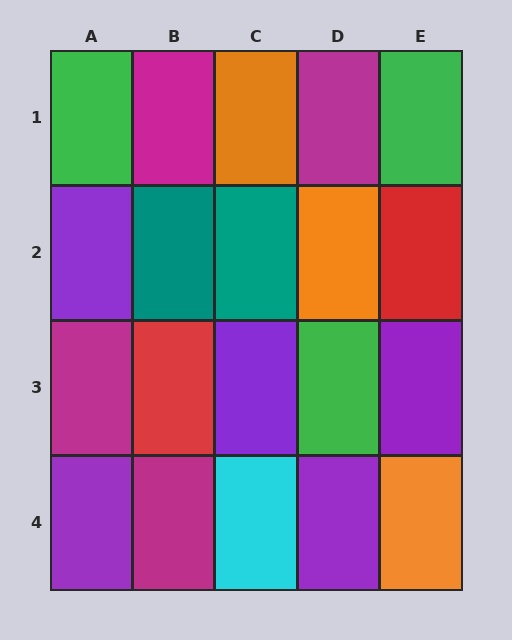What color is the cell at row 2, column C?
Teal.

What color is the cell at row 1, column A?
Green.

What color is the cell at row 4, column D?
Purple.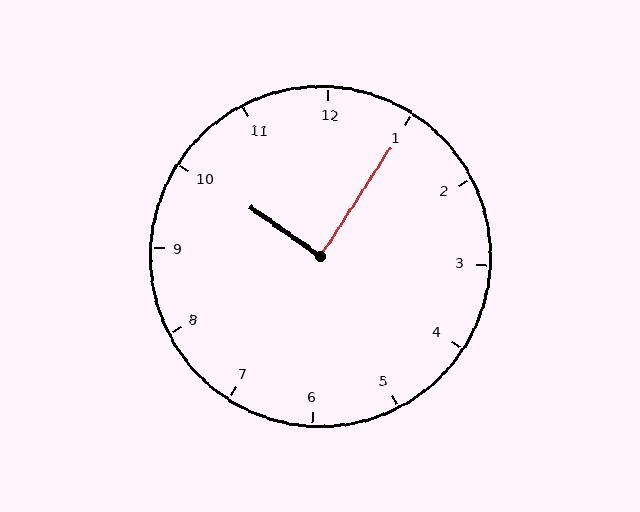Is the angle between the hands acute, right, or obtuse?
It is right.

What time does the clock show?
10:05.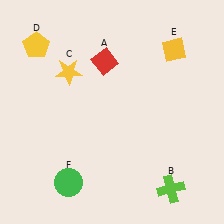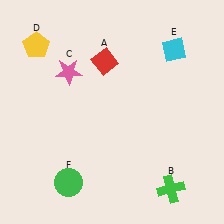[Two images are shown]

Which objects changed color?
B changed from lime to green. C changed from yellow to pink. E changed from yellow to cyan.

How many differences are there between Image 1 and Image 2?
There are 3 differences between the two images.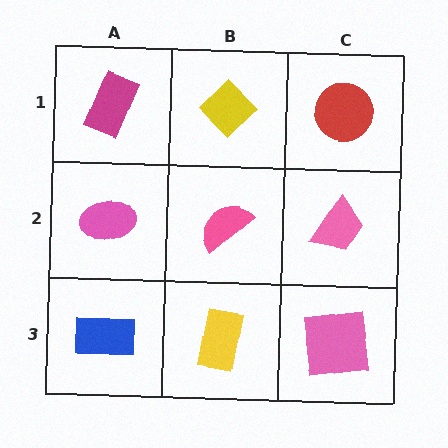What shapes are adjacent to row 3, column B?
A pink semicircle (row 2, column B), a blue rectangle (row 3, column A), a pink square (row 3, column C).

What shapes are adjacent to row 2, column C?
A red circle (row 1, column C), a pink square (row 3, column C), a pink semicircle (row 2, column B).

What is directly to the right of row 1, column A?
A yellow diamond.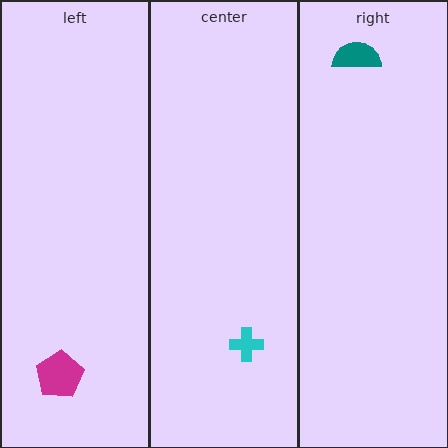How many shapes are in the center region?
1.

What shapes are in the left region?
The magenta pentagon.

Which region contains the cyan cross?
The center region.